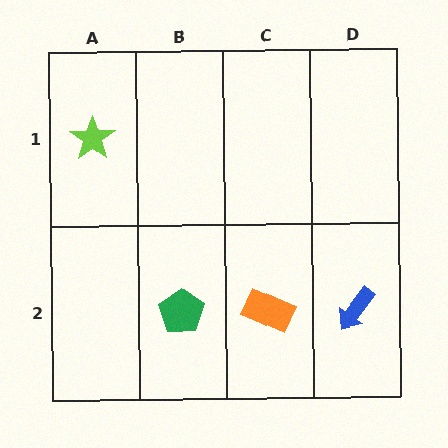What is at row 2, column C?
An orange rectangle.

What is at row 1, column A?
A lime star.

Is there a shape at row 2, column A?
No, that cell is empty.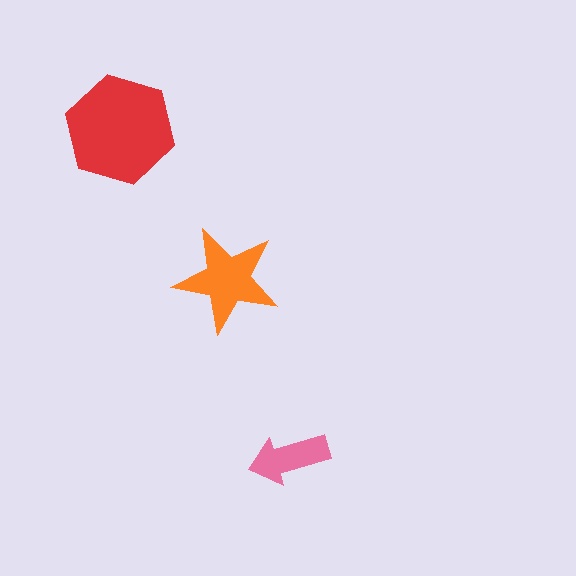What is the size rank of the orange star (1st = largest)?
2nd.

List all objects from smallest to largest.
The pink arrow, the orange star, the red hexagon.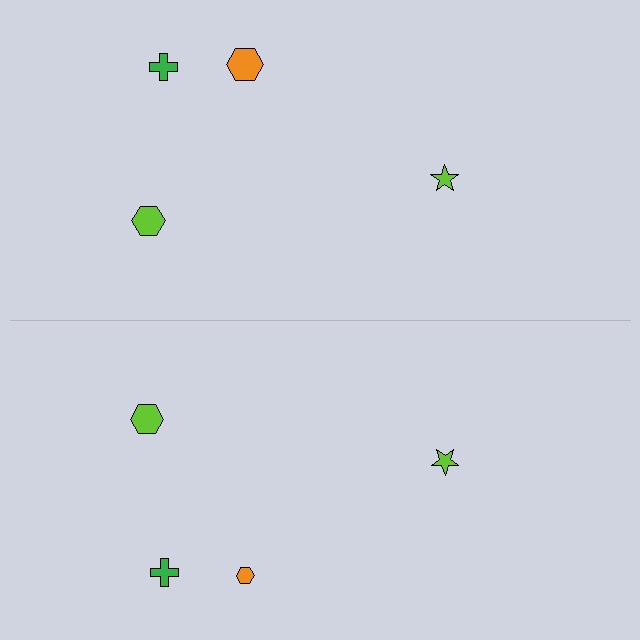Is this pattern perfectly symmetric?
No, the pattern is not perfectly symmetric. The orange hexagon on the bottom side has a different size than its mirror counterpart.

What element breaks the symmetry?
The orange hexagon on the bottom side has a different size than its mirror counterpart.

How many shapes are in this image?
There are 8 shapes in this image.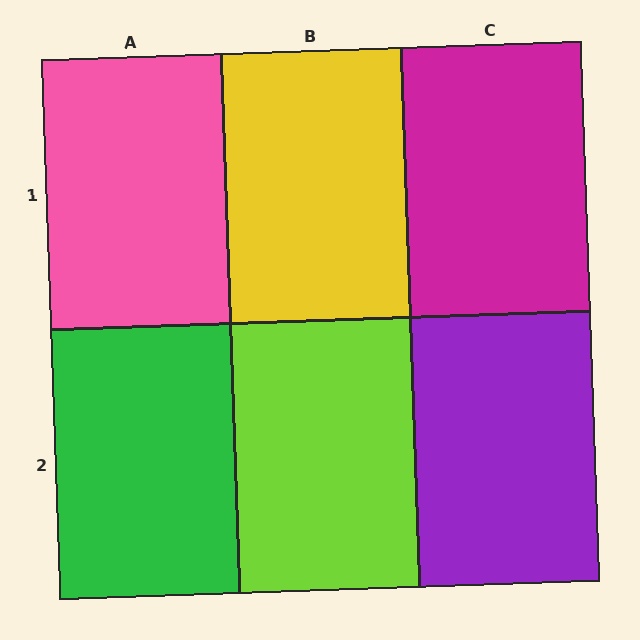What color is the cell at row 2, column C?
Purple.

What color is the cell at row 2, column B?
Lime.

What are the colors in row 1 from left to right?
Pink, yellow, magenta.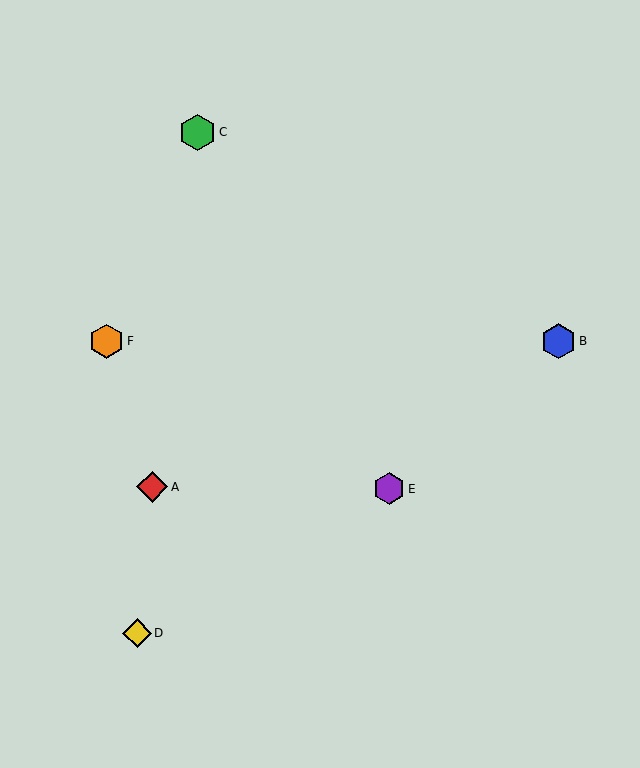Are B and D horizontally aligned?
No, B is at y≈341 and D is at y≈633.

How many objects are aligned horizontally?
2 objects (B, F) are aligned horizontally.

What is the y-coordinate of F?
Object F is at y≈341.